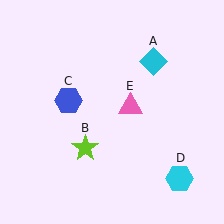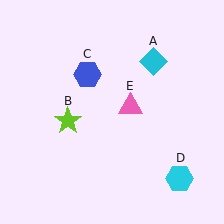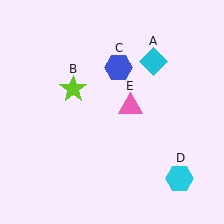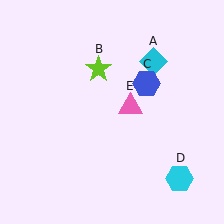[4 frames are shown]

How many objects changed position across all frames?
2 objects changed position: lime star (object B), blue hexagon (object C).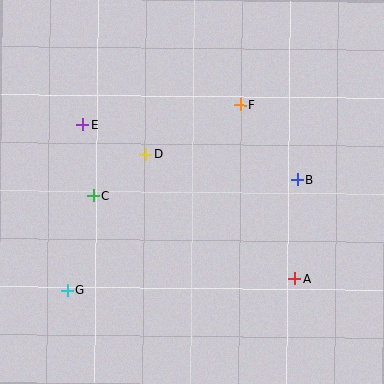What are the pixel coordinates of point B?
Point B is at (297, 180).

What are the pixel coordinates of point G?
Point G is at (67, 290).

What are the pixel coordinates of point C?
Point C is at (93, 196).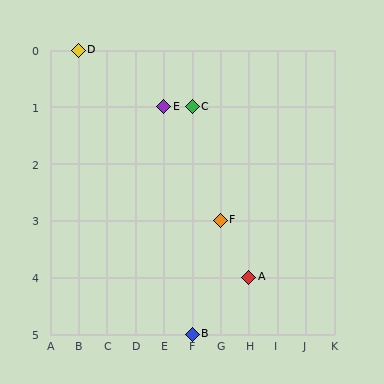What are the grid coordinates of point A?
Point A is at grid coordinates (H, 4).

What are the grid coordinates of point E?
Point E is at grid coordinates (E, 1).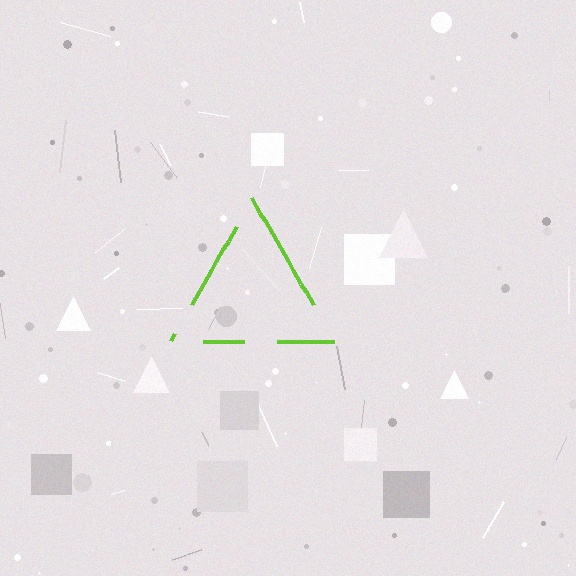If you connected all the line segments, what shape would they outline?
They would outline a triangle.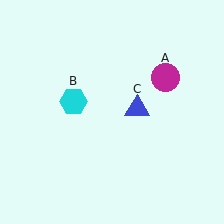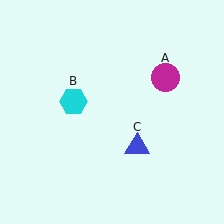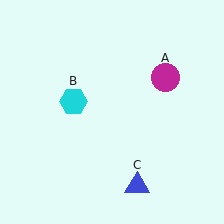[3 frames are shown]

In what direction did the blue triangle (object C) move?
The blue triangle (object C) moved down.